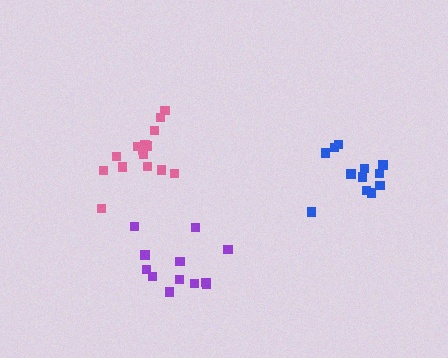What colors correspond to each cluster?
The clusters are colored: purple, pink, blue.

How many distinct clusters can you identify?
There are 3 distinct clusters.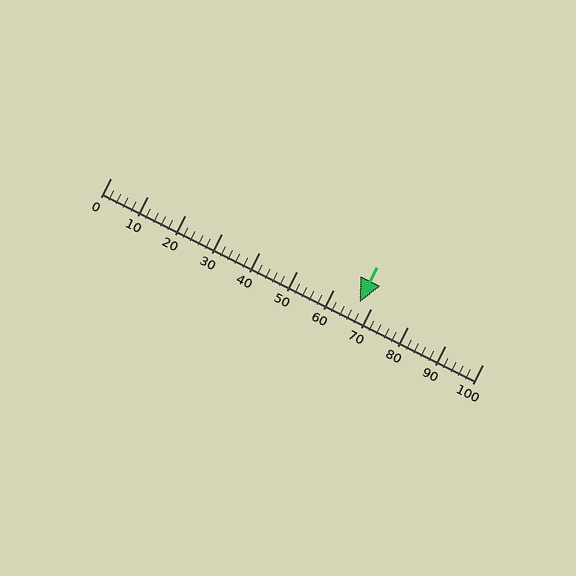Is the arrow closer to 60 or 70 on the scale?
The arrow is closer to 70.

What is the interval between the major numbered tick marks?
The major tick marks are spaced 10 units apart.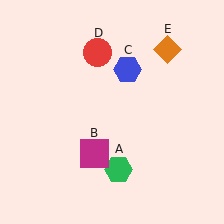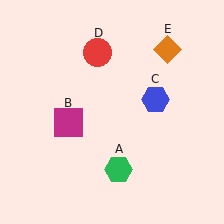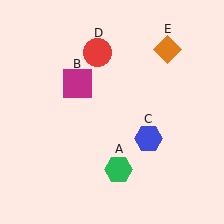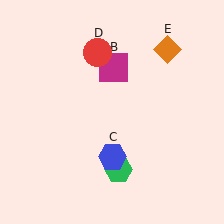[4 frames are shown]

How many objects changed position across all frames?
2 objects changed position: magenta square (object B), blue hexagon (object C).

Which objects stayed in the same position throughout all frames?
Green hexagon (object A) and red circle (object D) and orange diamond (object E) remained stationary.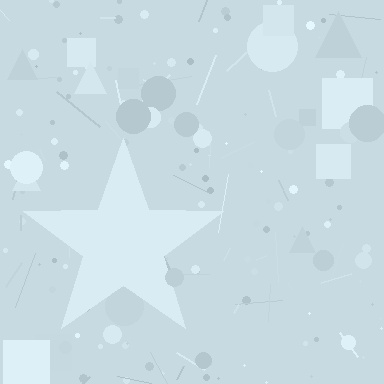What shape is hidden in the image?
A star is hidden in the image.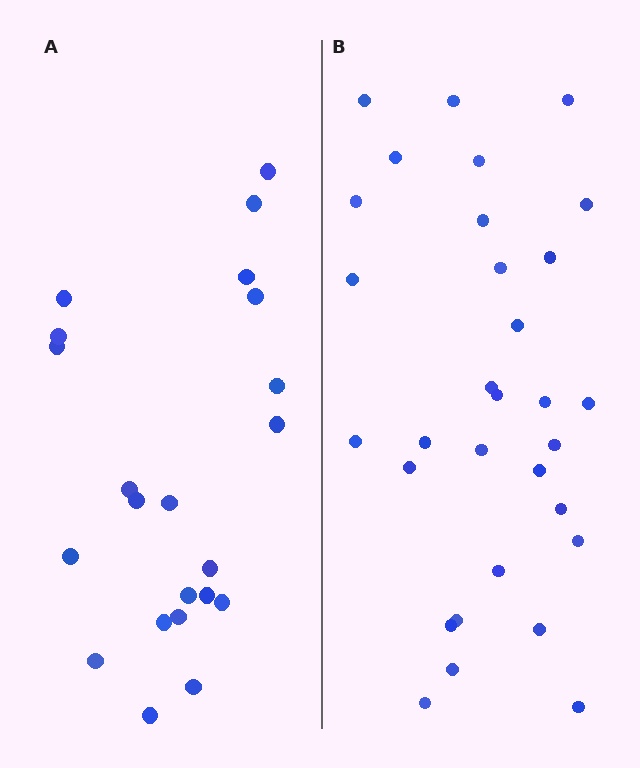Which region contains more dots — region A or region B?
Region B (the right region) has more dots.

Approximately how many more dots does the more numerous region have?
Region B has roughly 8 or so more dots than region A.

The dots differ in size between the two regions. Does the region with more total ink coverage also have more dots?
No. Region A has more total ink coverage because its dots are larger, but region B actually contains more individual dots. Total area can be misleading — the number of items is what matters here.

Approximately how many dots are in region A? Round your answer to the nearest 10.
About 20 dots. (The exact count is 22, which rounds to 20.)